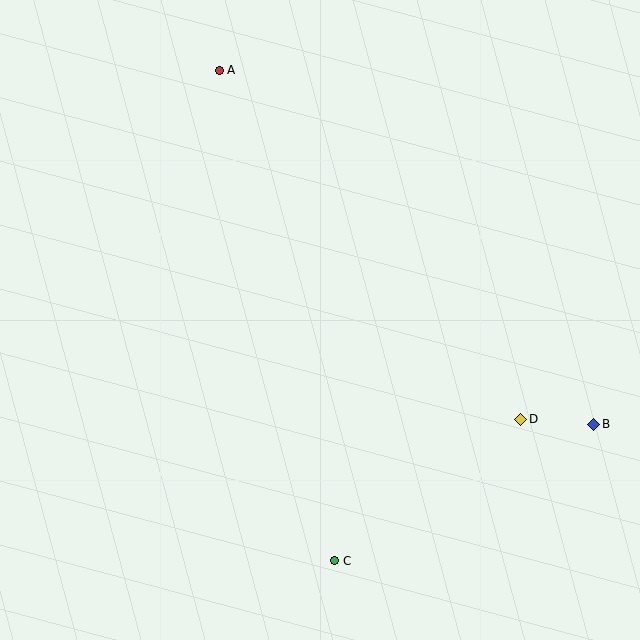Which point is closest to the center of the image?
Point D at (521, 419) is closest to the center.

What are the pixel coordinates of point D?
Point D is at (521, 419).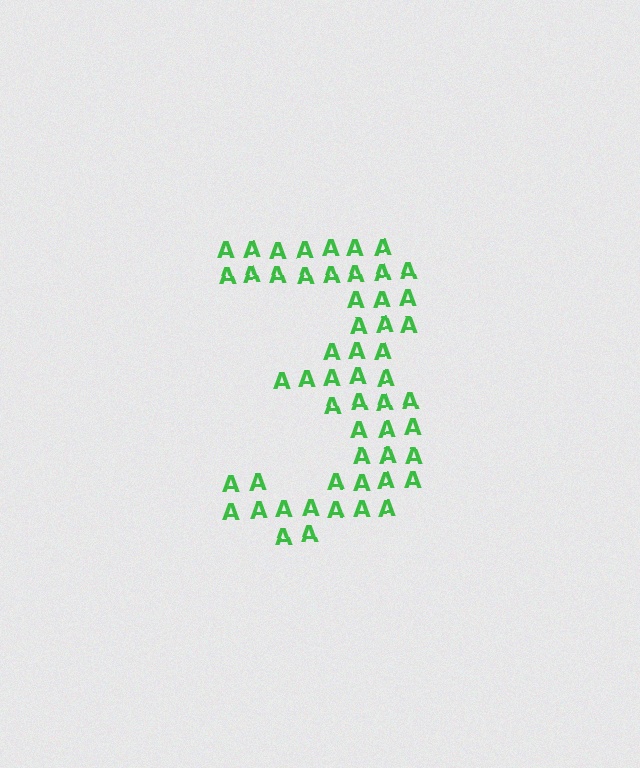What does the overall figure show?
The overall figure shows the digit 3.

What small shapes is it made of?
It is made of small letter A's.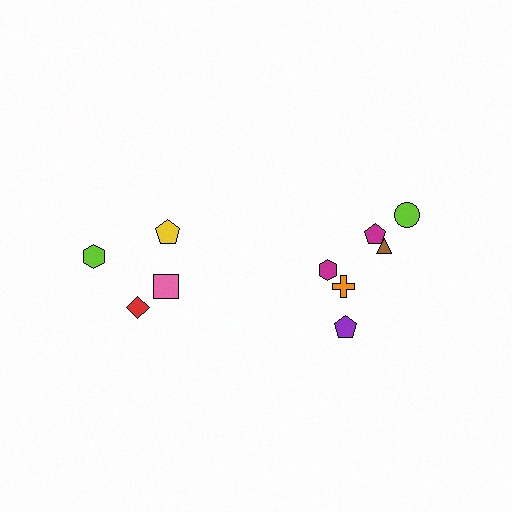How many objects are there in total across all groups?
There are 10 objects.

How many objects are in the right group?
There are 6 objects.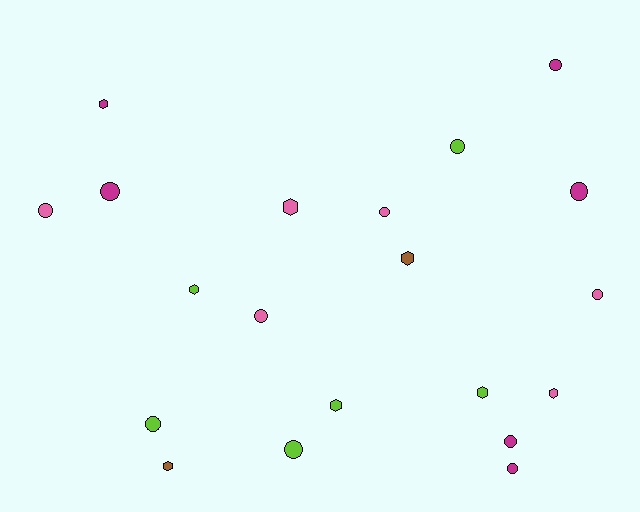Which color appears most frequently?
Pink, with 6 objects.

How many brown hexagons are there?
There are 2 brown hexagons.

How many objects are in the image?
There are 20 objects.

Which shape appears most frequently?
Circle, with 12 objects.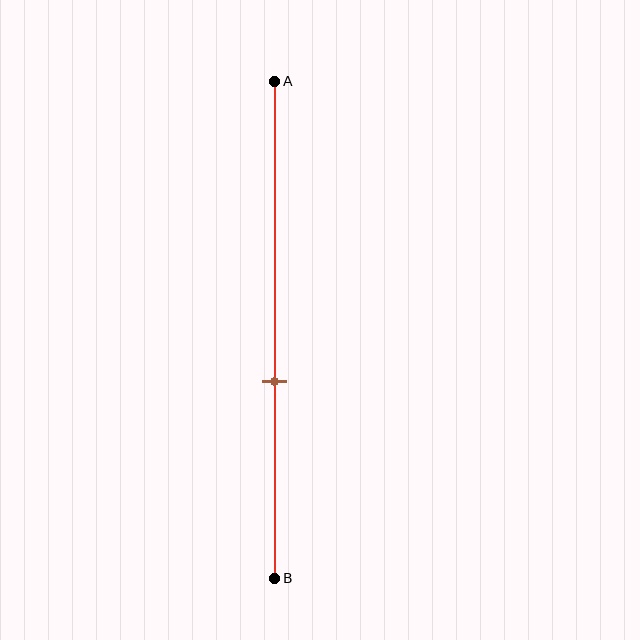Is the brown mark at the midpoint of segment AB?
No, the mark is at about 60% from A, not at the 50% midpoint.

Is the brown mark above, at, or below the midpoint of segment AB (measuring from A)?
The brown mark is below the midpoint of segment AB.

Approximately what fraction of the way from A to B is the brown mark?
The brown mark is approximately 60% of the way from A to B.